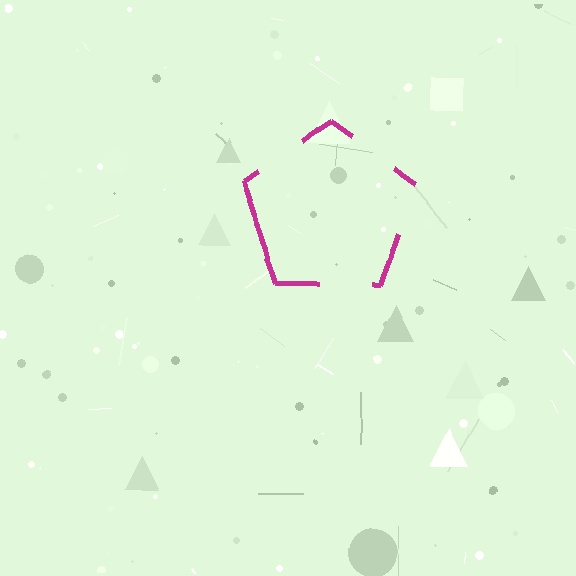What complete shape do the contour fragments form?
The contour fragments form a pentagon.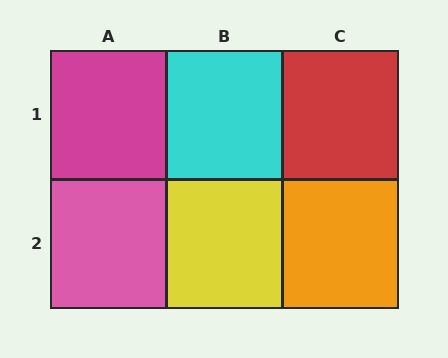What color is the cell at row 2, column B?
Yellow.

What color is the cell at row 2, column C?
Orange.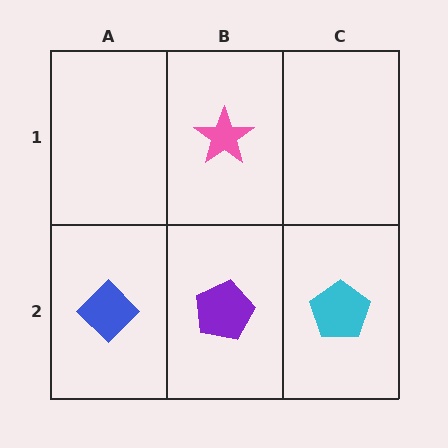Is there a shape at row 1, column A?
No, that cell is empty.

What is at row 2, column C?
A cyan pentagon.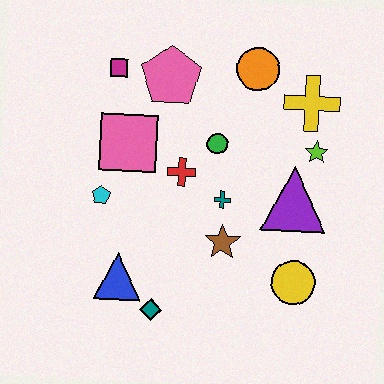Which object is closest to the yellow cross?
The lime star is closest to the yellow cross.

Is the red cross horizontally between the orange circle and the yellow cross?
No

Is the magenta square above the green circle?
Yes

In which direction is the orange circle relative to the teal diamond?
The orange circle is above the teal diamond.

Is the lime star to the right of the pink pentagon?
Yes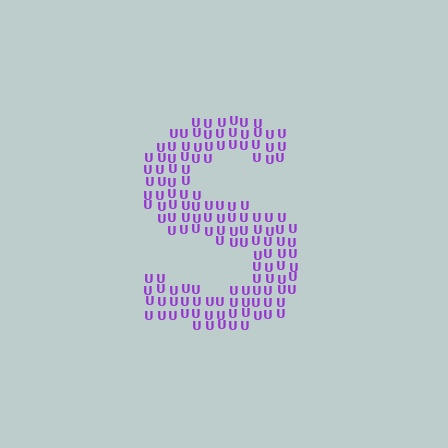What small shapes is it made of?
It is made of small letter U's.